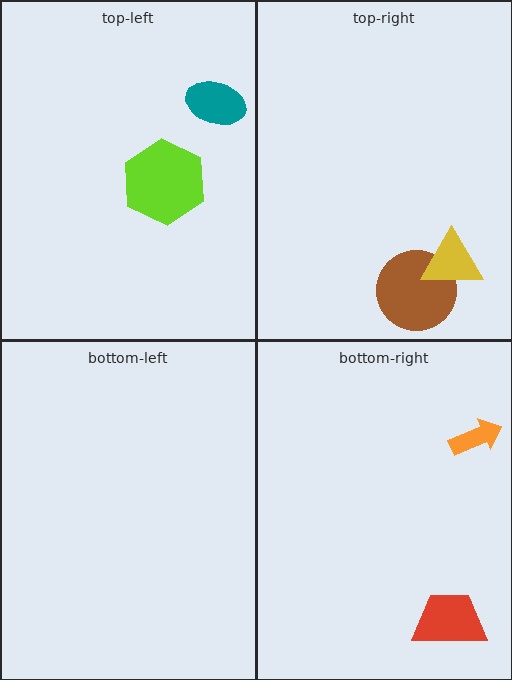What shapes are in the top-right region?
The brown circle, the yellow triangle.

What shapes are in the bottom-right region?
The orange arrow, the red trapezoid.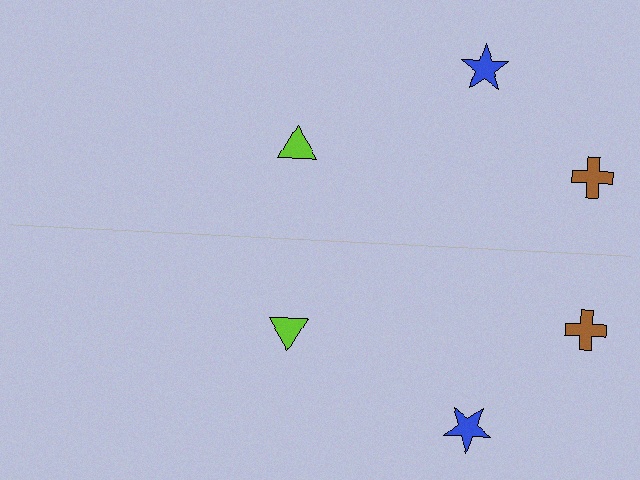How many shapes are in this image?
There are 6 shapes in this image.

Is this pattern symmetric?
Yes, this pattern has bilateral (reflection) symmetry.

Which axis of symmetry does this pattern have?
The pattern has a horizontal axis of symmetry running through the center of the image.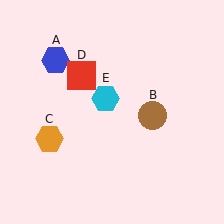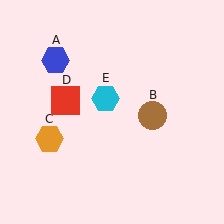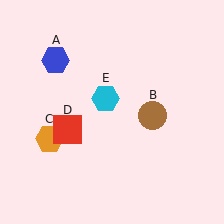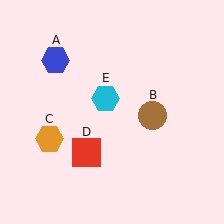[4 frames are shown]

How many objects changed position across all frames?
1 object changed position: red square (object D).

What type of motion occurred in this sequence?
The red square (object D) rotated counterclockwise around the center of the scene.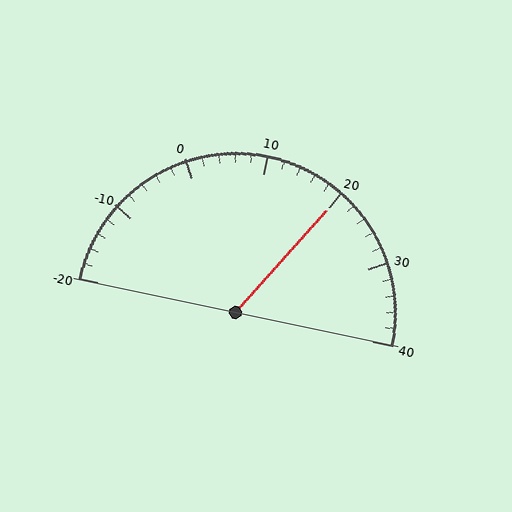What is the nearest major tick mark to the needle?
The nearest major tick mark is 20.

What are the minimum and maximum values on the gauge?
The gauge ranges from -20 to 40.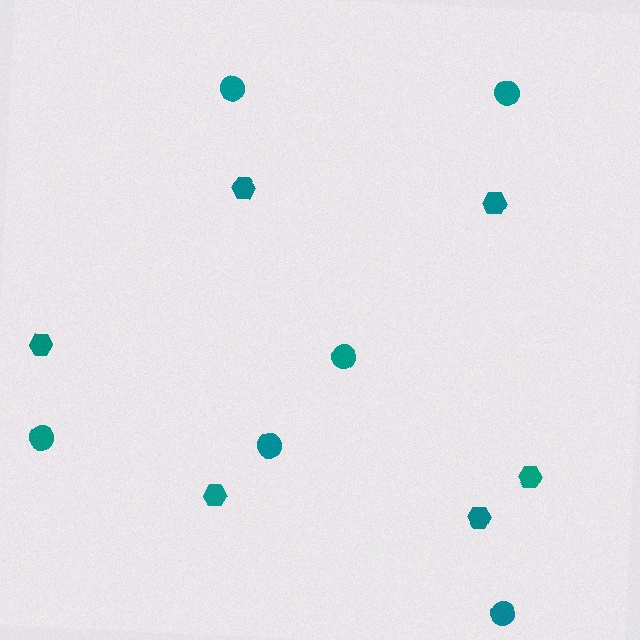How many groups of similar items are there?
There are 2 groups: one group of circles (6) and one group of hexagons (6).